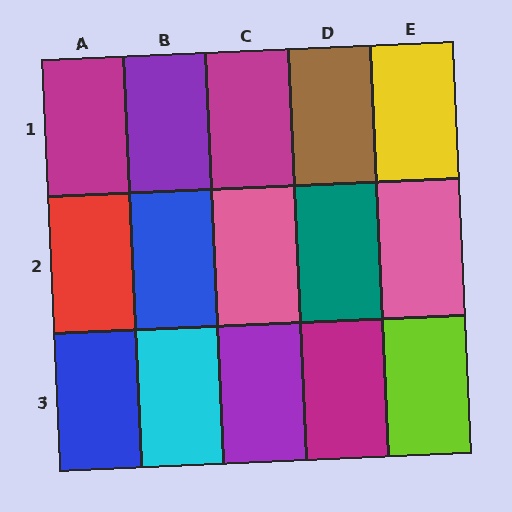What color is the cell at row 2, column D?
Teal.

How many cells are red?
1 cell is red.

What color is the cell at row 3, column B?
Cyan.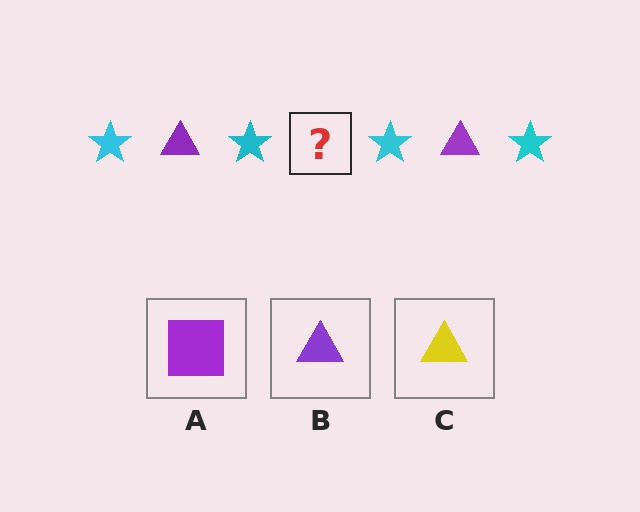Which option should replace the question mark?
Option B.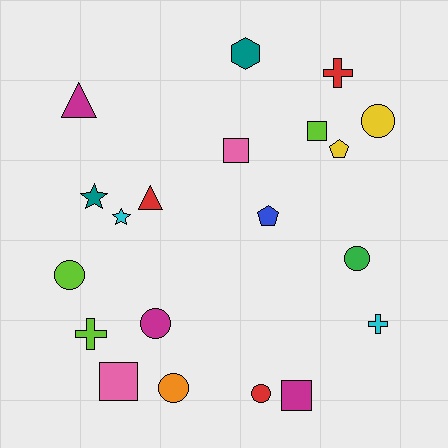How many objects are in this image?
There are 20 objects.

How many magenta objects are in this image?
There are 3 magenta objects.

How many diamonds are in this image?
There are no diamonds.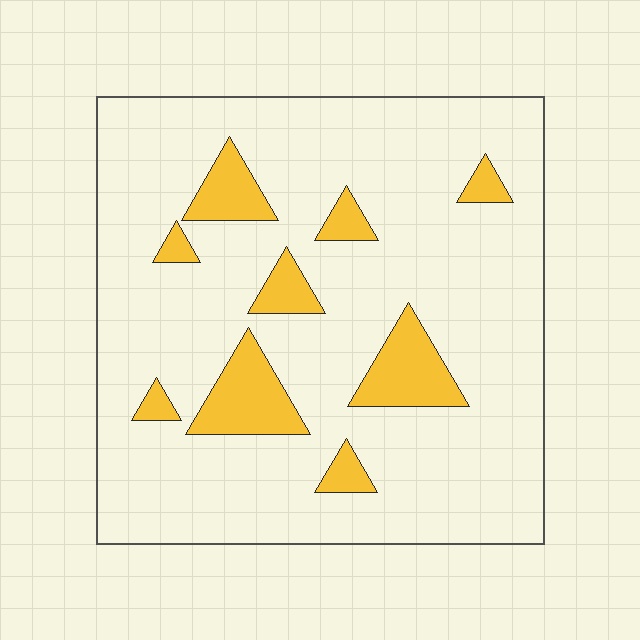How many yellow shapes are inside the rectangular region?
9.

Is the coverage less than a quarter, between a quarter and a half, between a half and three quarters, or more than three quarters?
Less than a quarter.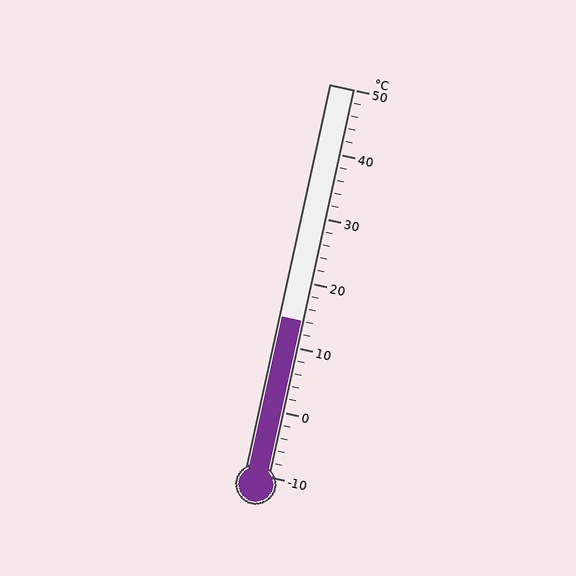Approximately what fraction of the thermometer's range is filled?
The thermometer is filled to approximately 40% of its range.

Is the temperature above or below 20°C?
The temperature is below 20°C.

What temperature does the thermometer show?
The thermometer shows approximately 14°C.